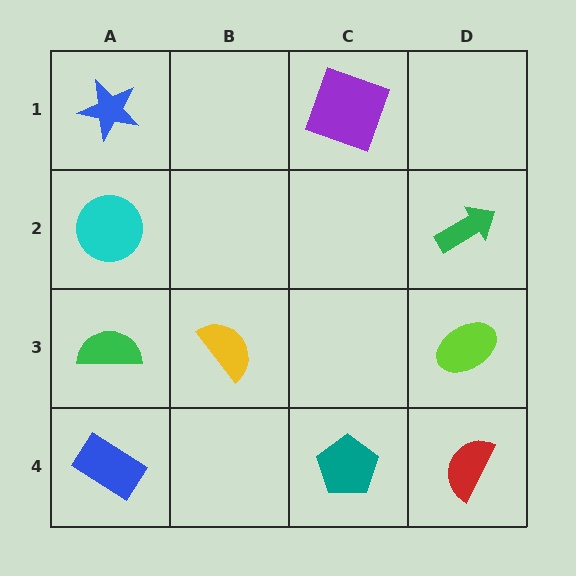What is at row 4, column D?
A red semicircle.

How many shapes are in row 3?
3 shapes.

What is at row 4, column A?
A blue rectangle.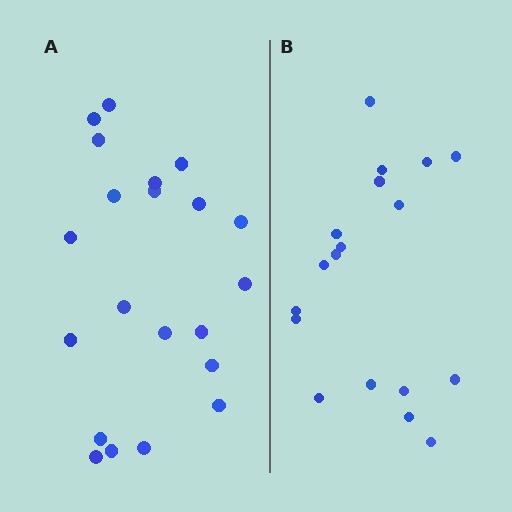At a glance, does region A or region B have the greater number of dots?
Region A (the left region) has more dots.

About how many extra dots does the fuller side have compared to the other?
Region A has just a few more — roughly 2 or 3 more dots than region B.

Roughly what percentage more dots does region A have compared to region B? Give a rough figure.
About 15% more.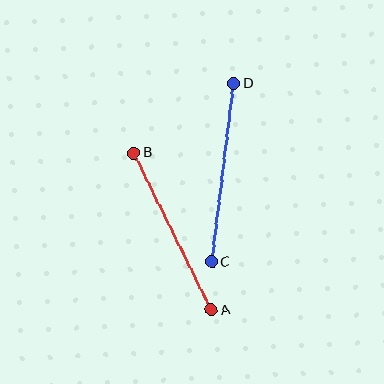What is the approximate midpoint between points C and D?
The midpoint is at approximately (223, 173) pixels.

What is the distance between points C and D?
The distance is approximately 180 pixels.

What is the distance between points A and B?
The distance is approximately 175 pixels.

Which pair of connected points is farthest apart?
Points C and D are farthest apart.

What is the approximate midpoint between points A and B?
The midpoint is at approximately (173, 231) pixels.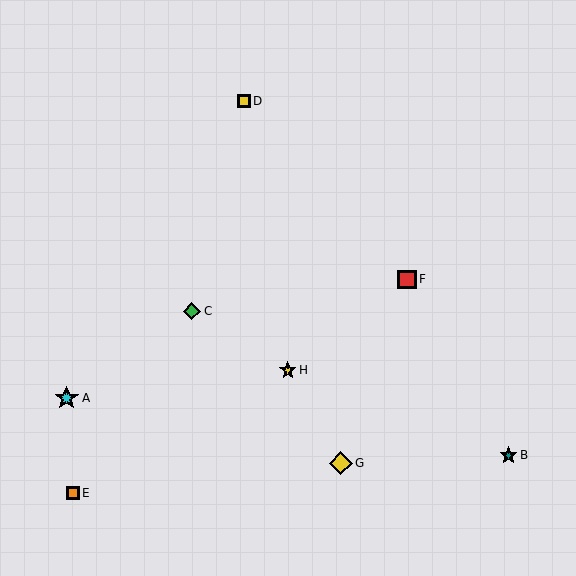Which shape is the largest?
The cyan star (labeled A) is the largest.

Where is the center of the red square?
The center of the red square is at (407, 279).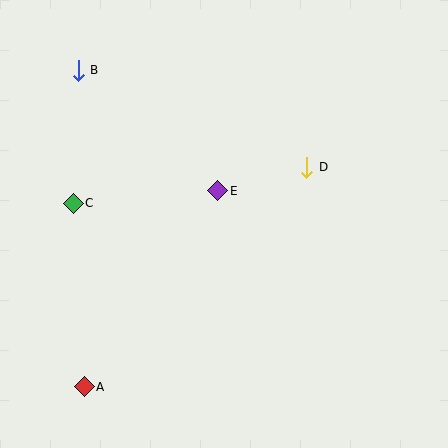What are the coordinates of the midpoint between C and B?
The midpoint between C and B is at (76, 137).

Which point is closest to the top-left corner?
Point B is closest to the top-left corner.